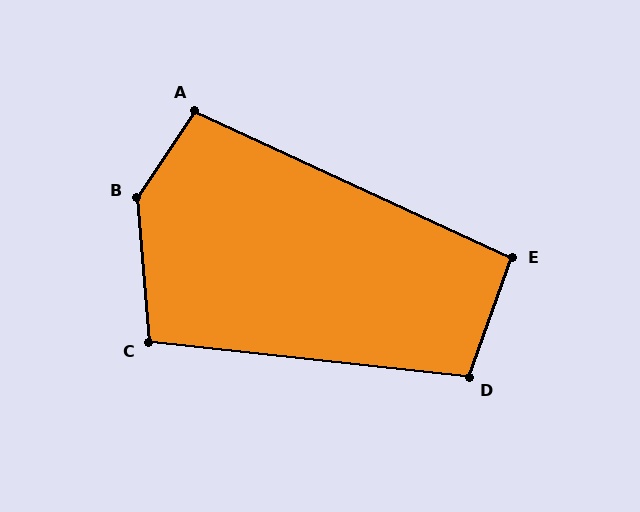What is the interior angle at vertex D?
Approximately 104 degrees (obtuse).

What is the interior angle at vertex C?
Approximately 101 degrees (obtuse).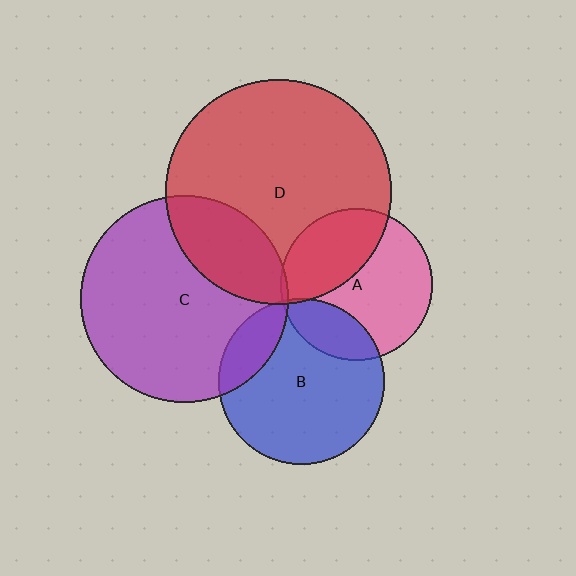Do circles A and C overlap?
Yes.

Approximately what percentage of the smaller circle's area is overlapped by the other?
Approximately 5%.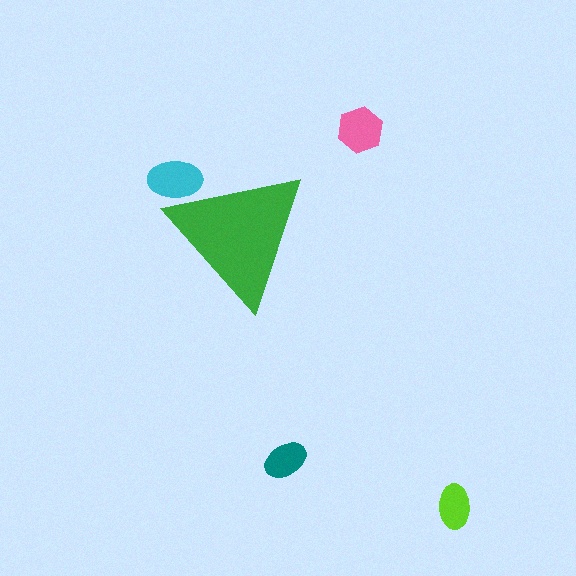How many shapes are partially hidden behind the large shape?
1 shape is partially hidden.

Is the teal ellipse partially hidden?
No, the teal ellipse is fully visible.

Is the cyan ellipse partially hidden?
Yes, the cyan ellipse is partially hidden behind the green triangle.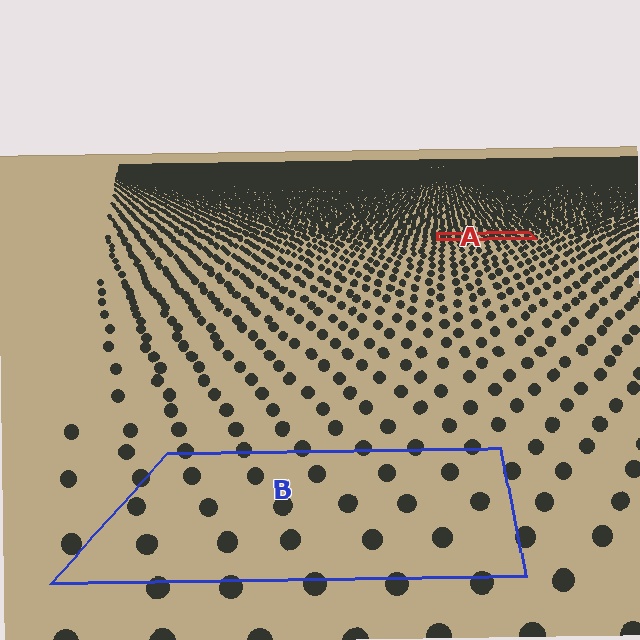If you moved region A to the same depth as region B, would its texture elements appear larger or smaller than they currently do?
They would appear larger. At a closer depth, the same texture elements are projected at a bigger on-screen size.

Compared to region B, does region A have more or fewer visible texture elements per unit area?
Region A has more texture elements per unit area — they are packed more densely because it is farther away.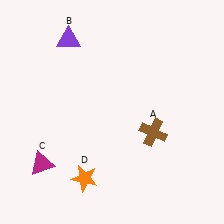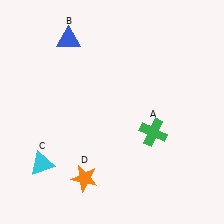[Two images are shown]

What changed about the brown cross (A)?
In Image 1, A is brown. In Image 2, it changed to green.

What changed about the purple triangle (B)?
In Image 1, B is purple. In Image 2, it changed to blue.